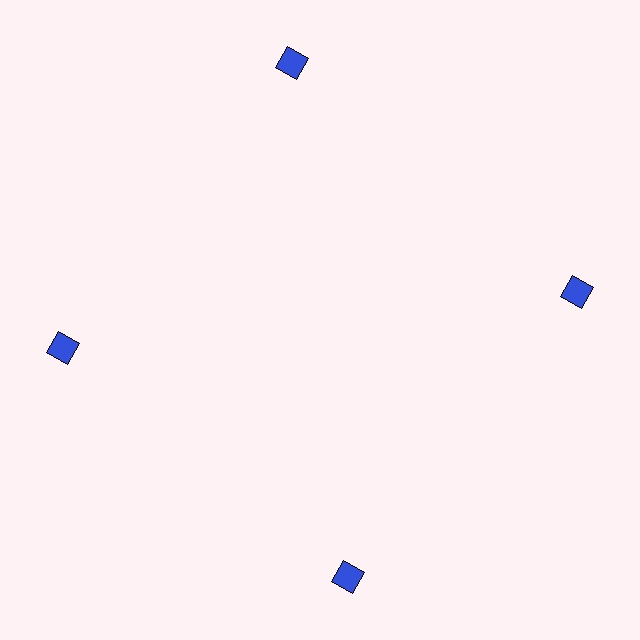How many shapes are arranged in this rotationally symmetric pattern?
There are 4 shapes, arranged in 4 groups of 1.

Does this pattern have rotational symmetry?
Yes, this pattern has 4-fold rotational symmetry. It looks the same after rotating 90 degrees around the center.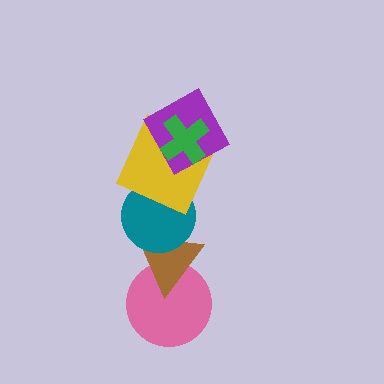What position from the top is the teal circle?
The teal circle is 4th from the top.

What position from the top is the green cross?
The green cross is 1st from the top.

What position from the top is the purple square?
The purple square is 2nd from the top.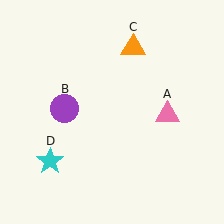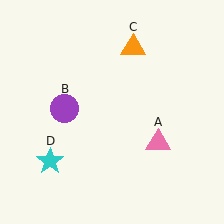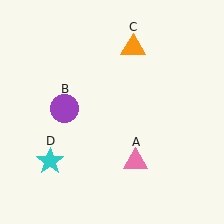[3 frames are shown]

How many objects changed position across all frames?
1 object changed position: pink triangle (object A).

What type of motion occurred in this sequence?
The pink triangle (object A) rotated clockwise around the center of the scene.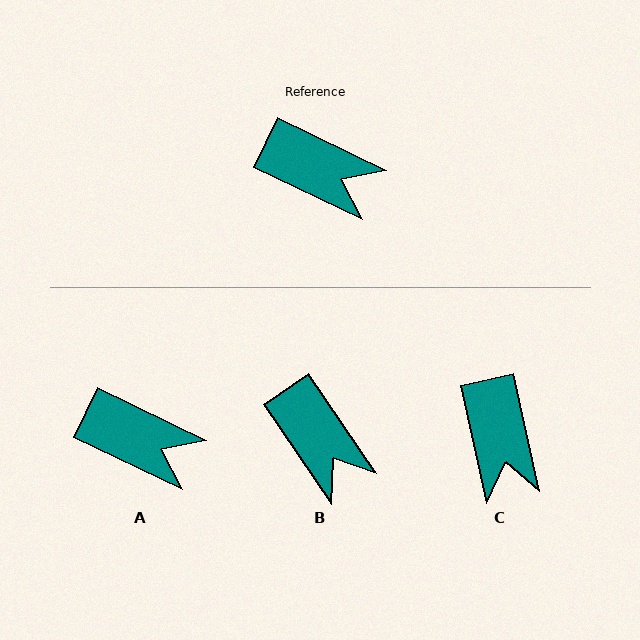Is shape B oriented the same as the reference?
No, it is off by about 30 degrees.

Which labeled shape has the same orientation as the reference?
A.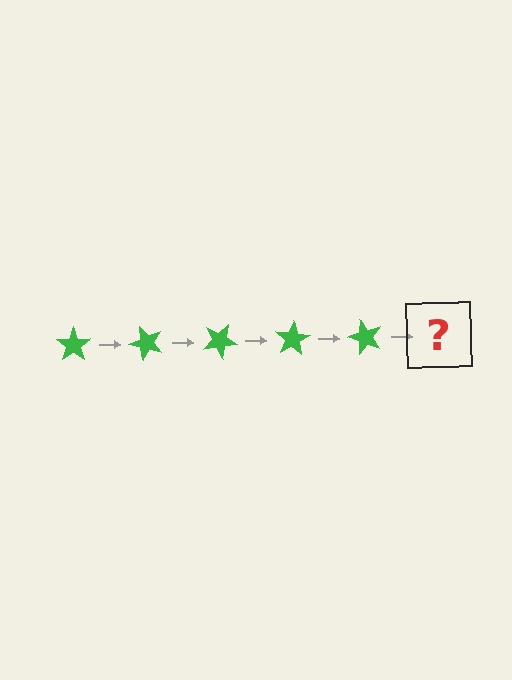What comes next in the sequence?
The next element should be a green star rotated 250 degrees.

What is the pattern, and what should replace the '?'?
The pattern is that the star rotates 50 degrees each step. The '?' should be a green star rotated 250 degrees.